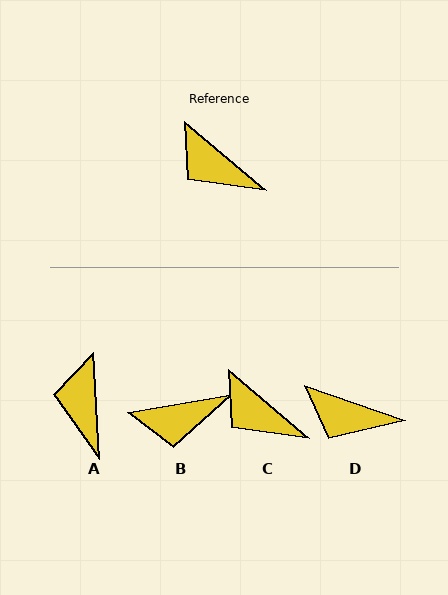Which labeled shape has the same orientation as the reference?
C.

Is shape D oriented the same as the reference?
No, it is off by about 21 degrees.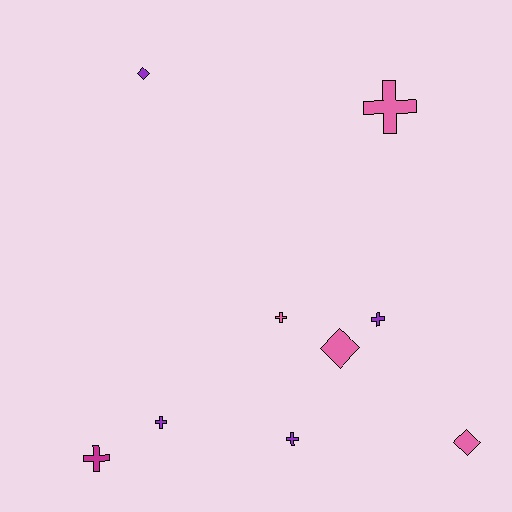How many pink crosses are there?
There are 2 pink crosses.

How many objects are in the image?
There are 9 objects.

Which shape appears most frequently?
Cross, with 6 objects.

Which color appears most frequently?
Purple, with 4 objects.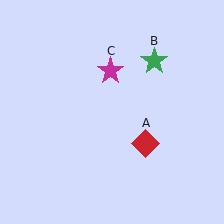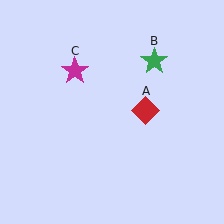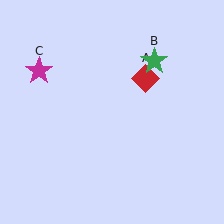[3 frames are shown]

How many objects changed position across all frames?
2 objects changed position: red diamond (object A), magenta star (object C).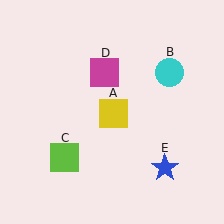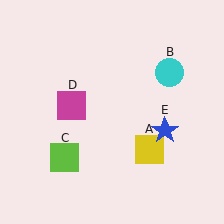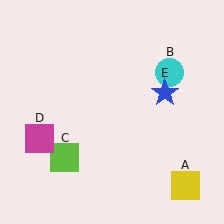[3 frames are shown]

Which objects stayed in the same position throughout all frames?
Cyan circle (object B) and lime square (object C) remained stationary.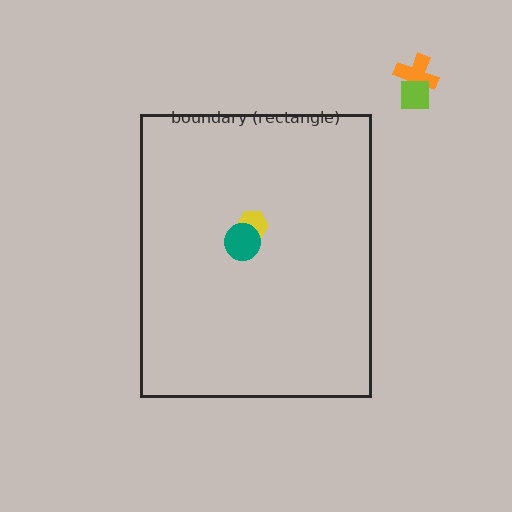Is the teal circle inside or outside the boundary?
Inside.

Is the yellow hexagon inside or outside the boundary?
Inside.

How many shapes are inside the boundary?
2 inside, 2 outside.